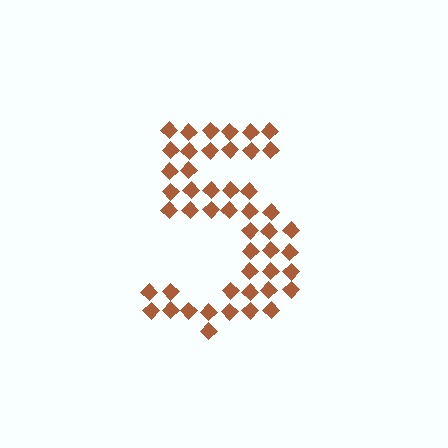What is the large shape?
The large shape is the digit 5.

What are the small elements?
The small elements are diamonds.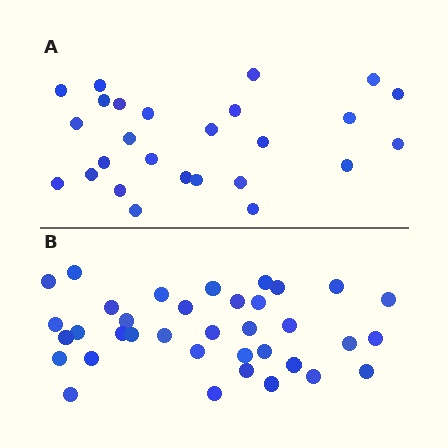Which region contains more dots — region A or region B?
Region B (the bottom region) has more dots.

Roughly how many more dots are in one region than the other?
Region B has roughly 10 or so more dots than region A.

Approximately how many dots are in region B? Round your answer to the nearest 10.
About 40 dots. (The exact count is 36, which rounds to 40.)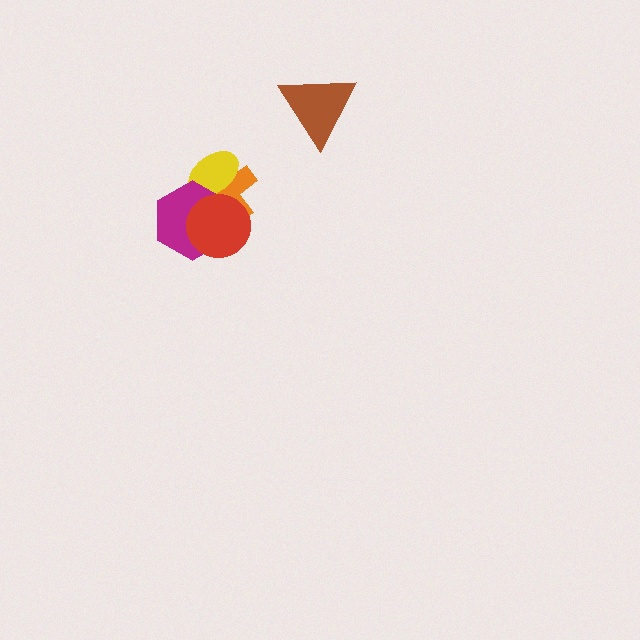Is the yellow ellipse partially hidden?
Yes, it is partially covered by another shape.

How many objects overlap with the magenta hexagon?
3 objects overlap with the magenta hexagon.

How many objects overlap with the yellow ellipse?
3 objects overlap with the yellow ellipse.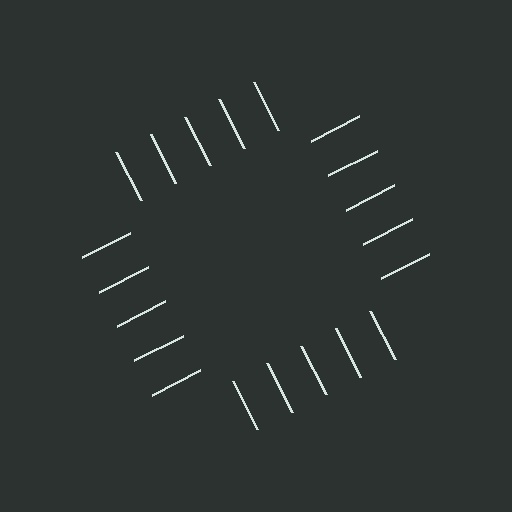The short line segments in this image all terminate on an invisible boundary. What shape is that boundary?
An illusory square — the line segments terminate on its edges but no continuous stroke is drawn.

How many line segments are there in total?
20 — 5 along each of the 4 edges.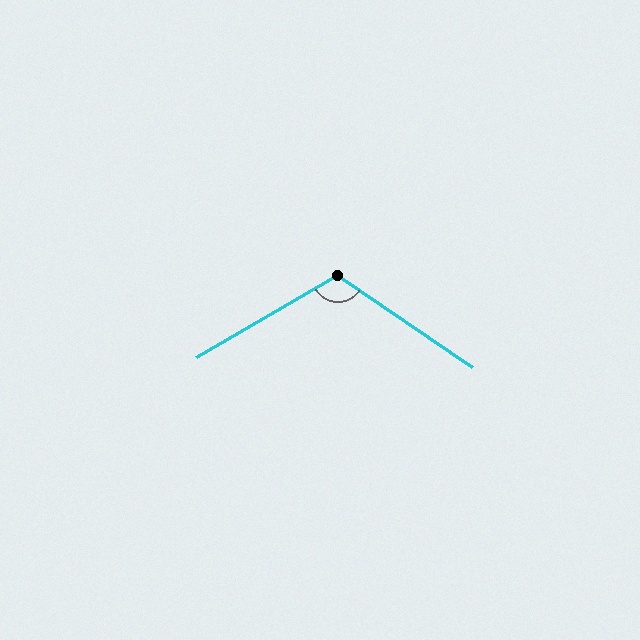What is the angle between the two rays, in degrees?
Approximately 116 degrees.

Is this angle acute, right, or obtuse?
It is obtuse.